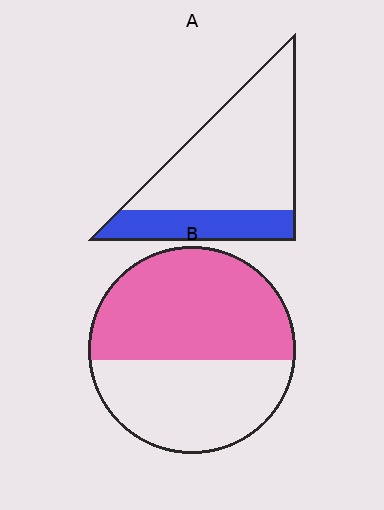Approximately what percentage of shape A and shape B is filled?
A is approximately 30% and B is approximately 55%.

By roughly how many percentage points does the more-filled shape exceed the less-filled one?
By roughly 30 percentage points (B over A).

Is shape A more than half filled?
No.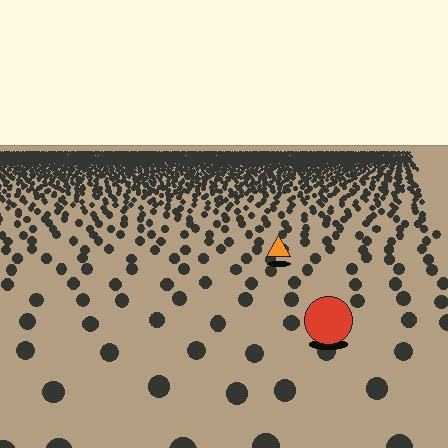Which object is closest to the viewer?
The red circle is closest. The texture marks near it are larger and more spread out.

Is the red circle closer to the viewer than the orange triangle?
Yes. The red circle is closer — you can tell from the texture gradient: the ground texture is coarser near it.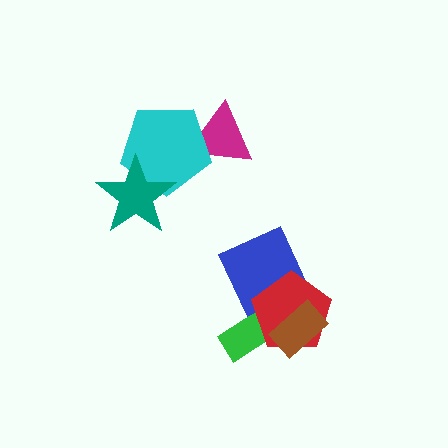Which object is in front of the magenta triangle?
The cyan pentagon is in front of the magenta triangle.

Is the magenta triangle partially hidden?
Yes, it is partially covered by another shape.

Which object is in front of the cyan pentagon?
The teal star is in front of the cyan pentagon.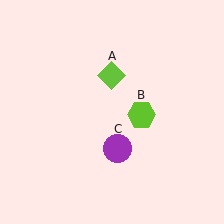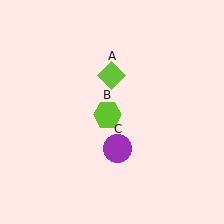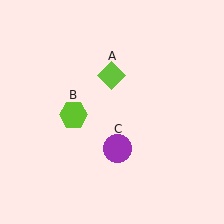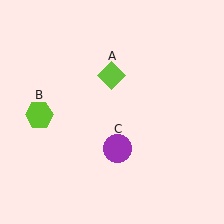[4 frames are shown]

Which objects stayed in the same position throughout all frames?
Lime diamond (object A) and purple circle (object C) remained stationary.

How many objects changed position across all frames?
1 object changed position: lime hexagon (object B).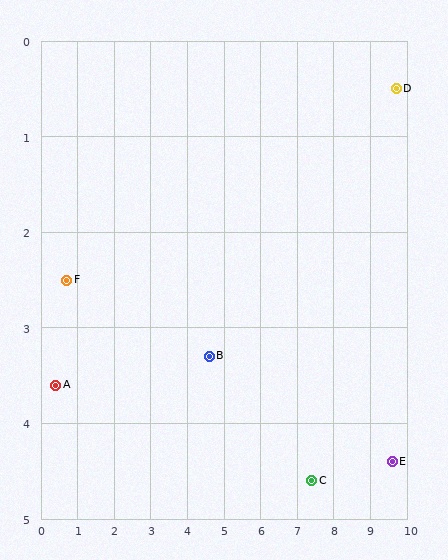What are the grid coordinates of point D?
Point D is at approximately (9.7, 0.5).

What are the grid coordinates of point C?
Point C is at approximately (7.4, 4.6).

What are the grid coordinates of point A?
Point A is at approximately (0.4, 3.6).